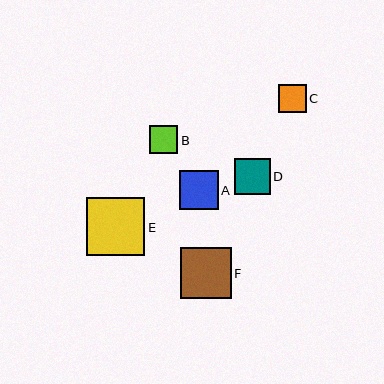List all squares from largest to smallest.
From largest to smallest: E, F, A, D, B, C.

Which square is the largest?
Square E is the largest with a size of approximately 58 pixels.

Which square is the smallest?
Square C is the smallest with a size of approximately 28 pixels.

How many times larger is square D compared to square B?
Square D is approximately 1.3 times the size of square B.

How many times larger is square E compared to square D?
Square E is approximately 1.6 times the size of square D.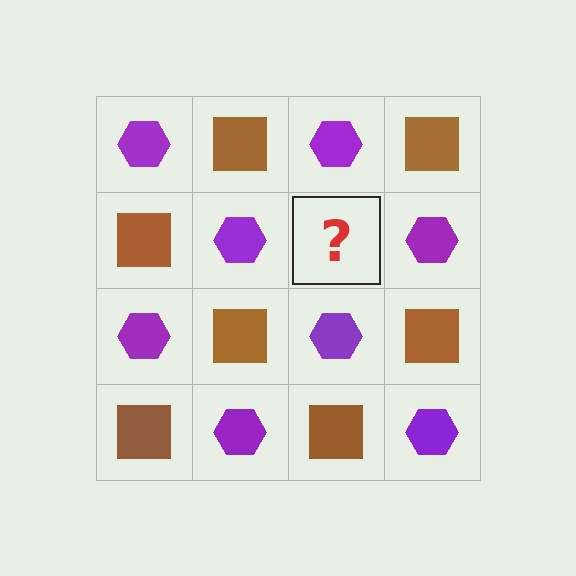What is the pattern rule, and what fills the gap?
The rule is that it alternates purple hexagon and brown square in a checkerboard pattern. The gap should be filled with a brown square.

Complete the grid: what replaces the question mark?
The question mark should be replaced with a brown square.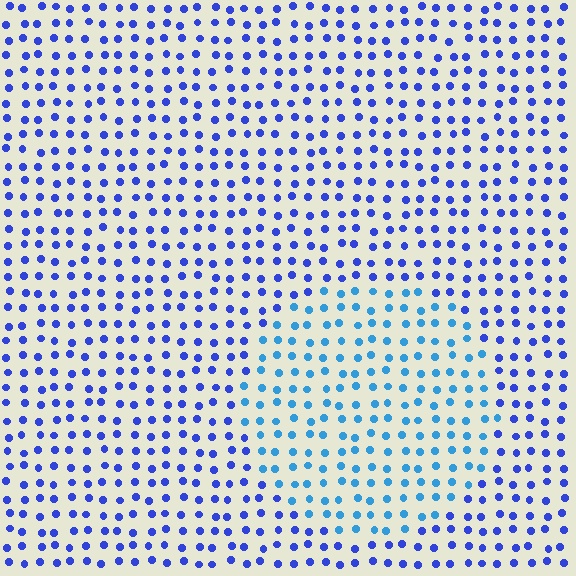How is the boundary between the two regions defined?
The boundary is defined purely by a slight shift in hue (about 32 degrees). Spacing, size, and orientation are identical on both sides.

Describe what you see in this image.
The image is filled with small blue elements in a uniform arrangement. A circle-shaped region is visible where the elements are tinted to a slightly different hue, forming a subtle color boundary.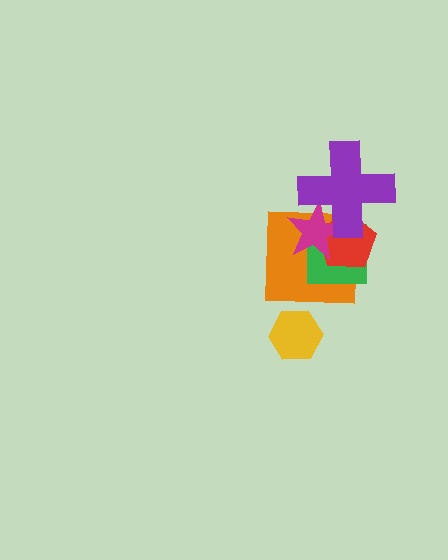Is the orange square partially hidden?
Yes, it is partially covered by another shape.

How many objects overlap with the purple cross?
4 objects overlap with the purple cross.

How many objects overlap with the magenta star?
4 objects overlap with the magenta star.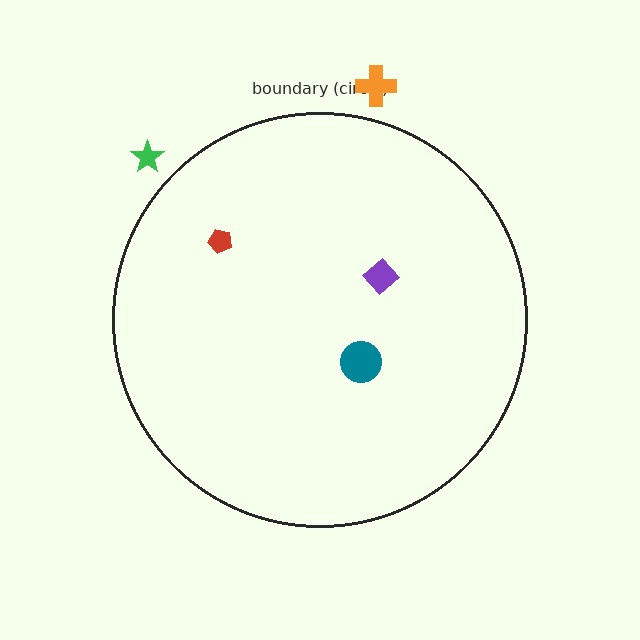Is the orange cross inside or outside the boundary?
Outside.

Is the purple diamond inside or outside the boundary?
Inside.